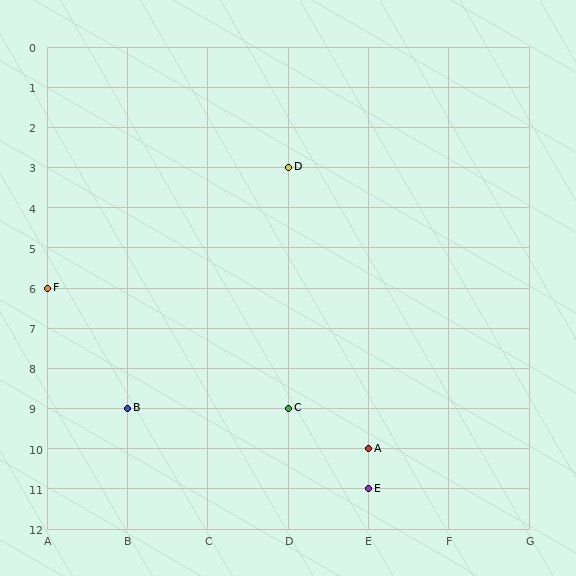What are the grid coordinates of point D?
Point D is at grid coordinates (D, 3).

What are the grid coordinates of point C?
Point C is at grid coordinates (D, 9).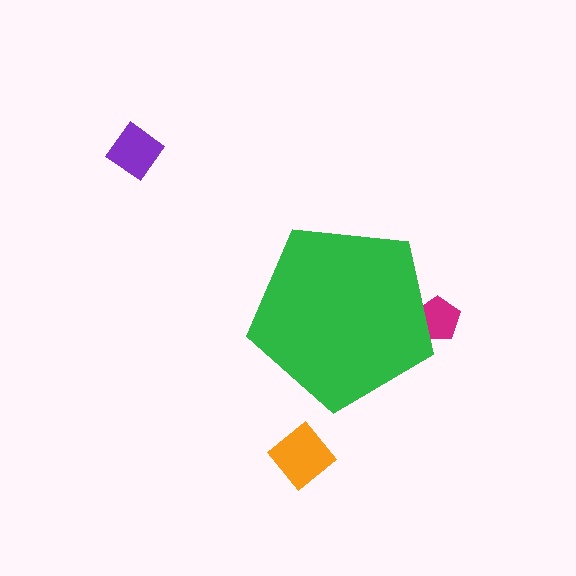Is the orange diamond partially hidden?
No, the orange diamond is fully visible.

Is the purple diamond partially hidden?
No, the purple diamond is fully visible.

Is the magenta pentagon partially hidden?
Yes, the magenta pentagon is partially hidden behind the green pentagon.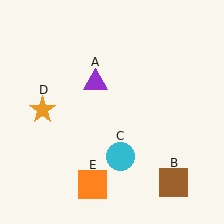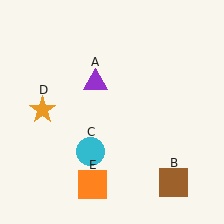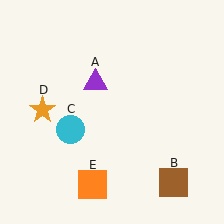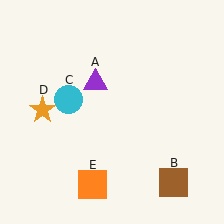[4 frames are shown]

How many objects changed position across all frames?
1 object changed position: cyan circle (object C).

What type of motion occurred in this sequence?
The cyan circle (object C) rotated clockwise around the center of the scene.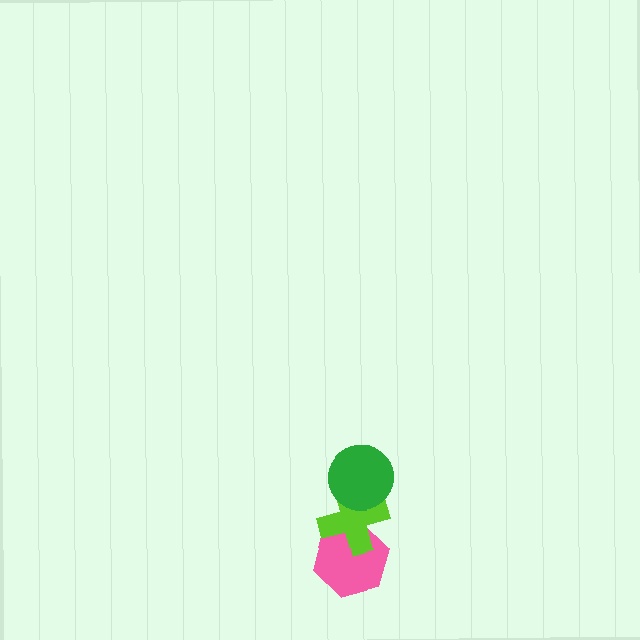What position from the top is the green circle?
The green circle is 1st from the top.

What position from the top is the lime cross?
The lime cross is 2nd from the top.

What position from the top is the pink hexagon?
The pink hexagon is 3rd from the top.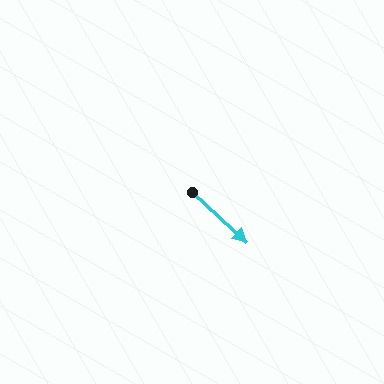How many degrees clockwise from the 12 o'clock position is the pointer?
Approximately 133 degrees.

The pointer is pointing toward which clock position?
Roughly 4 o'clock.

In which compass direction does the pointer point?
Southeast.